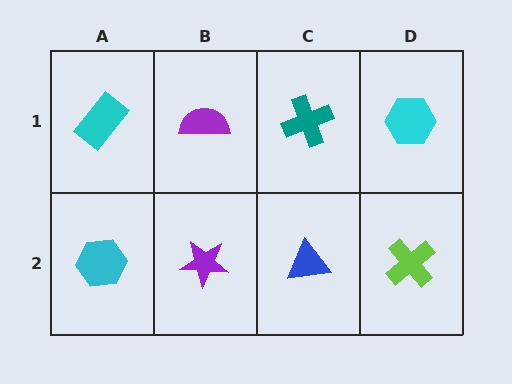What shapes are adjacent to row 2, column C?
A teal cross (row 1, column C), a purple star (row 2, column B), a lime cross (row 2, column D).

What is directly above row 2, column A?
A cyan rectangle.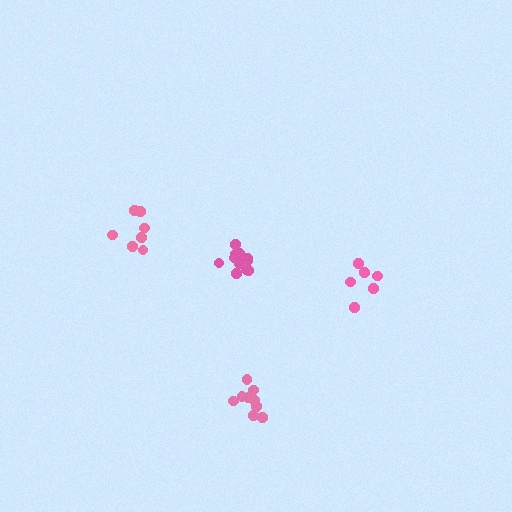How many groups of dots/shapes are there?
There are 4 groups.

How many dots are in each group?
Group 1: 6 dots, Group 2: 9 dots, Group 3: 7 dots, Group 4: 12 dots (34 total).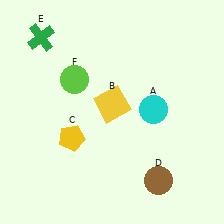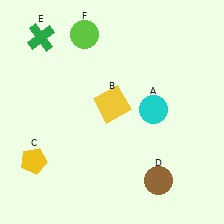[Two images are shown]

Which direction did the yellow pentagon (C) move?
The yellow pentagon (C) moved left.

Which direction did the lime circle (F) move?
The lime circle (F) moved up.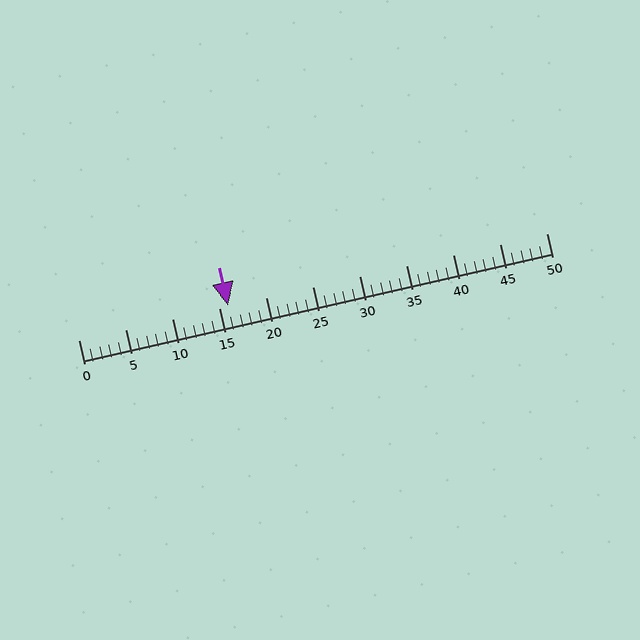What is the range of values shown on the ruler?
The ruler shows values from 0 to 50.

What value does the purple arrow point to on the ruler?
The purple arrow points to approximately 16.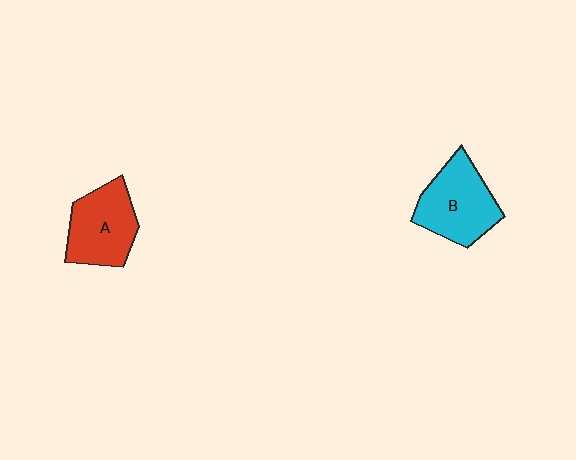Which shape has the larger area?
Shape B (cyan).